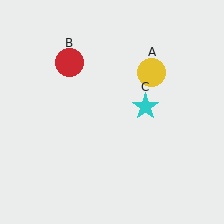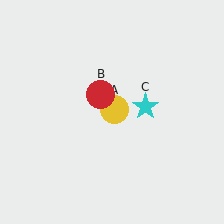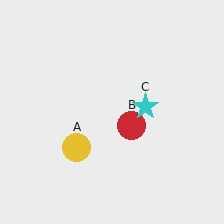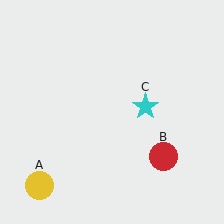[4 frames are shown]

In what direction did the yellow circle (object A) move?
The yellow circle (object A) moved down and to the left.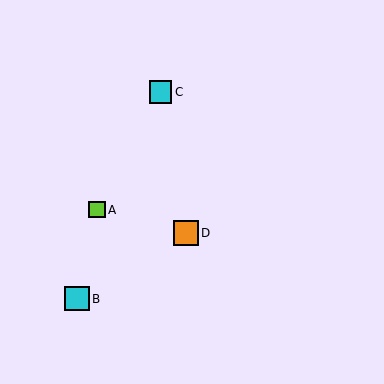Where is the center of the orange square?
The center of the orange square is at (186, 233).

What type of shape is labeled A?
Shape A is a lime square.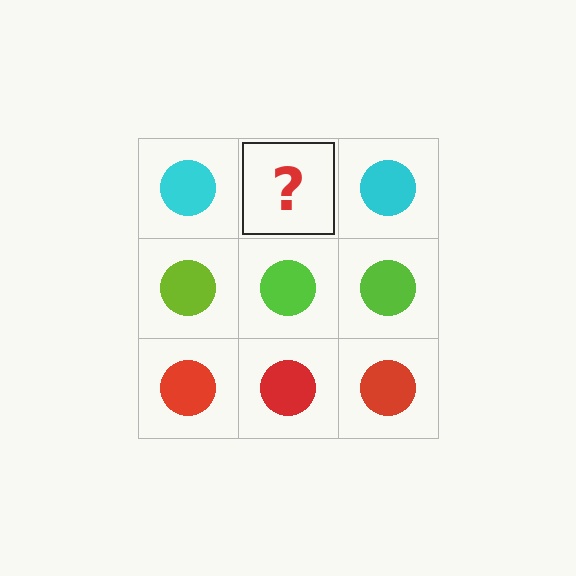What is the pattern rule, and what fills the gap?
The rule is that each row has a consistent color. The gap should be filled with a cyan circle.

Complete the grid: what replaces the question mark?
The question mark should be replaced with a cyan circle.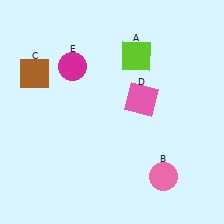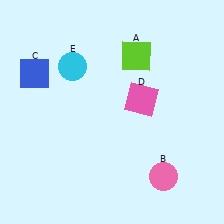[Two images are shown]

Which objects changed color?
C changed from brown to blue. E changed from magenta to cyan.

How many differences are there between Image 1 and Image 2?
There are 2 differences between the two images.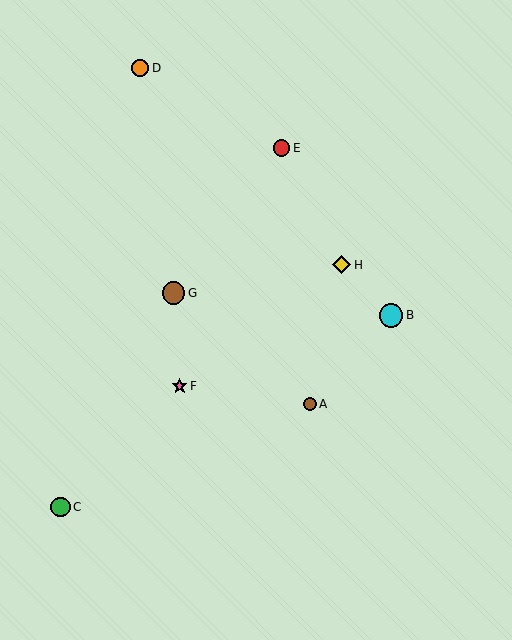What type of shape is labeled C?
Shape C is a green circle.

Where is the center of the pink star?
The center of the pink star is at (180, 386).